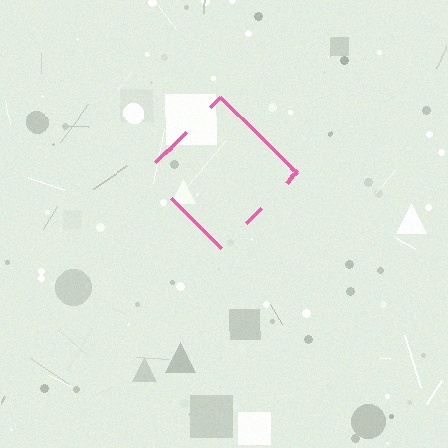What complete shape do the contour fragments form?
The contour fragments form a diamond.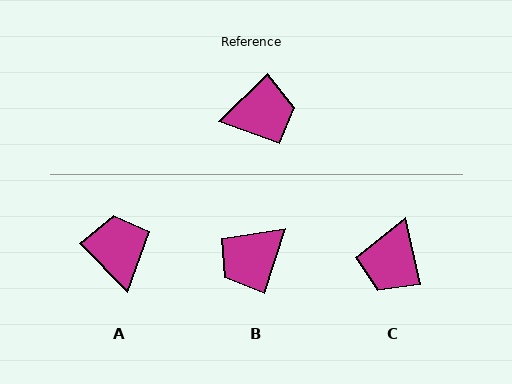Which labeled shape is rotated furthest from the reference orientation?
B, about 151 degrees away.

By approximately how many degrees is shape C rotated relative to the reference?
Approximately 122 degrees clockwise.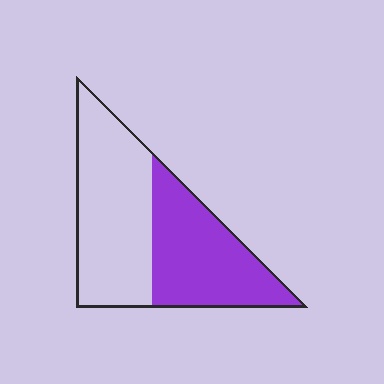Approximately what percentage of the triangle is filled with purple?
Approximately 45%.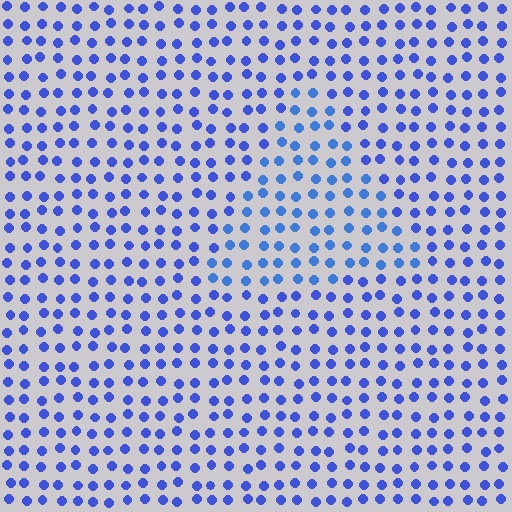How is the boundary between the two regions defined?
The boundary is defined purely by a slight shift in hue (about 16 degrees). Spacing, size, and orientation are identical on both sides.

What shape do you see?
I see a triangle.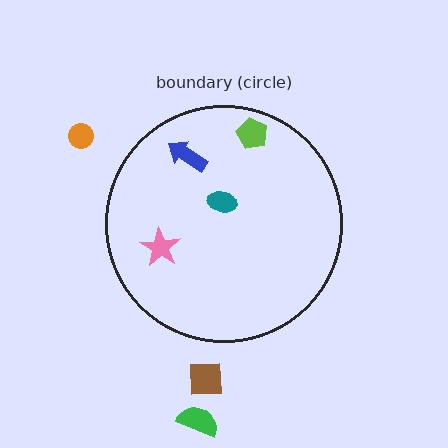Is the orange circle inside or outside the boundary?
Outside.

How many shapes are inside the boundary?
4 inside, 3 outside.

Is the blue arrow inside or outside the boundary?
Inside.